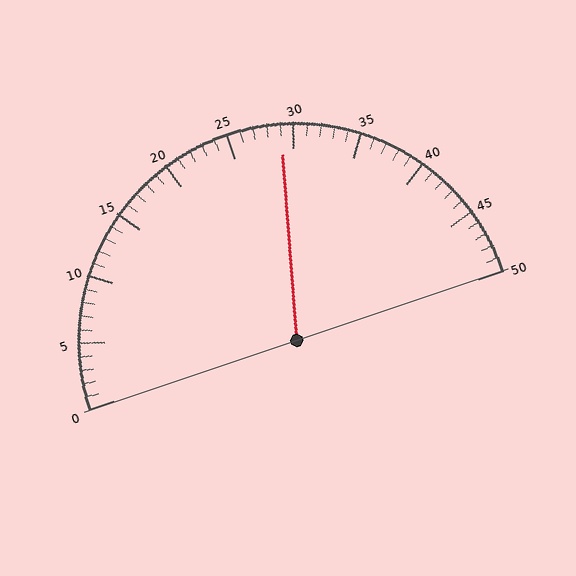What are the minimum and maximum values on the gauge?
The gauge ranges from 0 to 50.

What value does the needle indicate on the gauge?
The needle indicates approximately 29.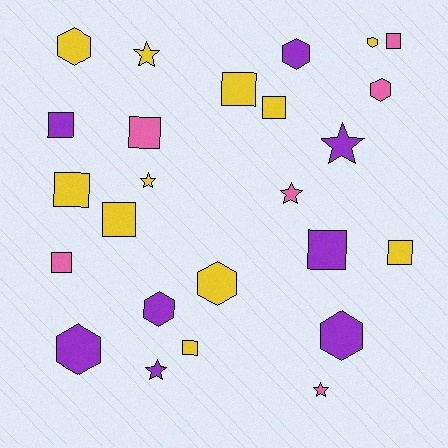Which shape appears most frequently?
Square, with 11 objects.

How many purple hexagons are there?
There are 4 purple hexagons.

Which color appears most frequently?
Yellow, with 11 objects.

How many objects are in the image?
There are 25 objects.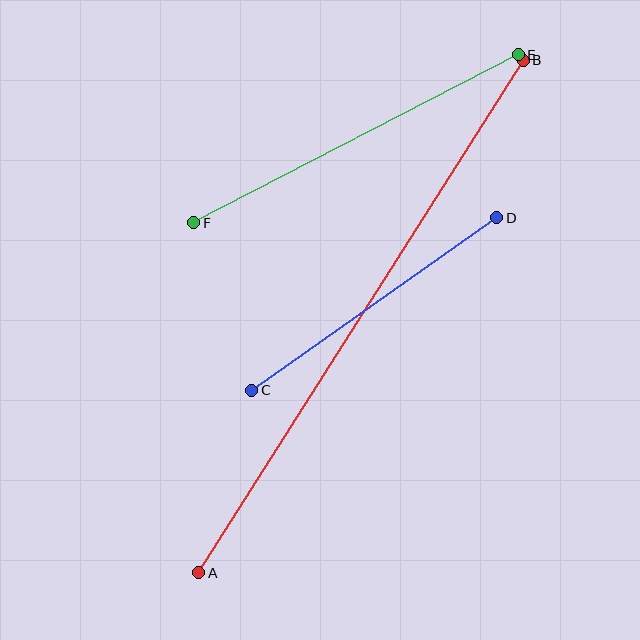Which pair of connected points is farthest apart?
Points A and B are farthest apart.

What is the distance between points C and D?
The distance is approximately 300 pixels.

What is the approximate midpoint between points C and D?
The midpoint is at approximately (374, 304) pixels.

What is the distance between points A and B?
The distance is approximately 606 pixels.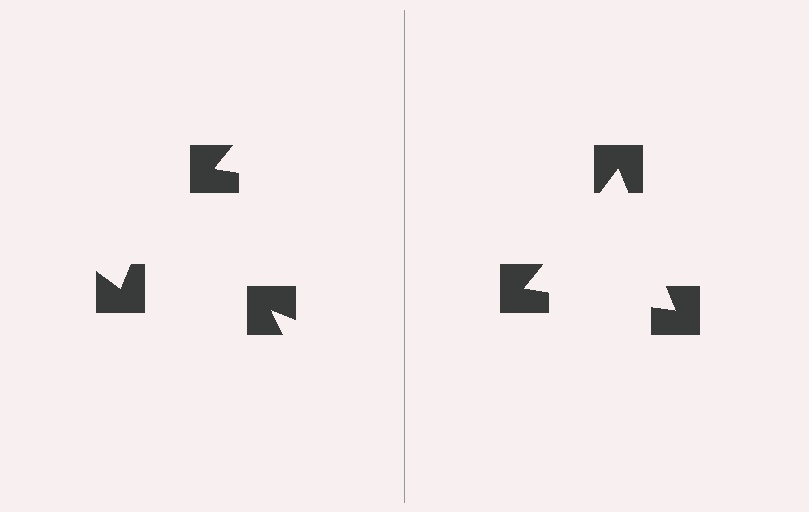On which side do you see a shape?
An illusory triangle appears on the right side. On the left side the wedge cuts are rotated, so no coherent shape forms.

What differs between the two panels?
The notched squares are positioned identically on both sides; only the wedge orientations differ. On the right they align to a triangle; on the left they are misaligned.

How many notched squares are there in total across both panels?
6 — 3 on each side.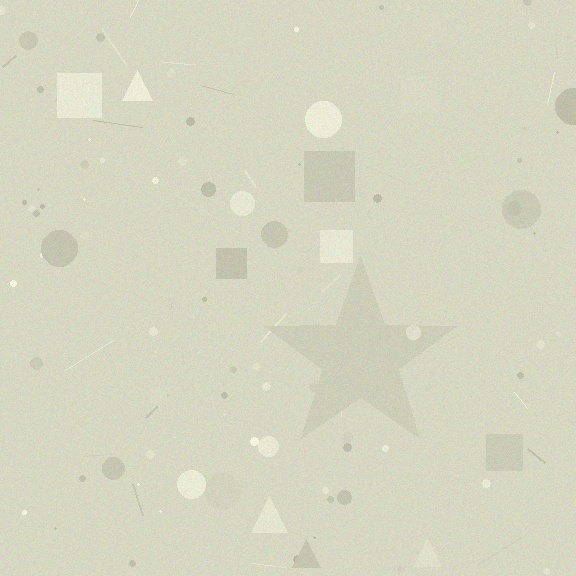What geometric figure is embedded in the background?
A star is embedded in the background.